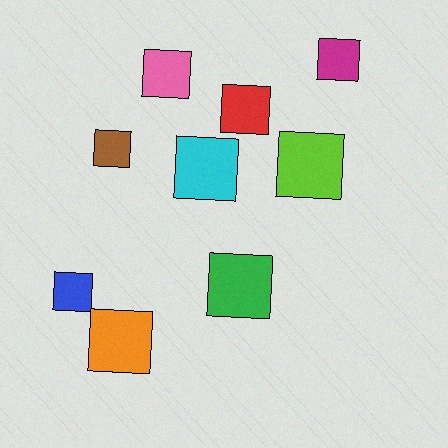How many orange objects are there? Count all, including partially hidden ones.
There is 1 orange object.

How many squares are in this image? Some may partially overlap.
There are 9 squares.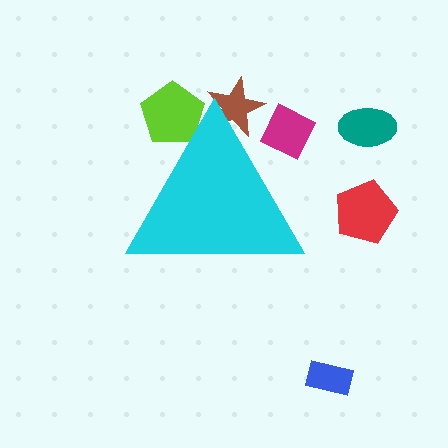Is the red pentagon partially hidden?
No, the red pentagon is fully visible.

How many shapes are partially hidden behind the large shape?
3 shapes are partially hidden.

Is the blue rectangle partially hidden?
No, the blue rectangle is fully visible.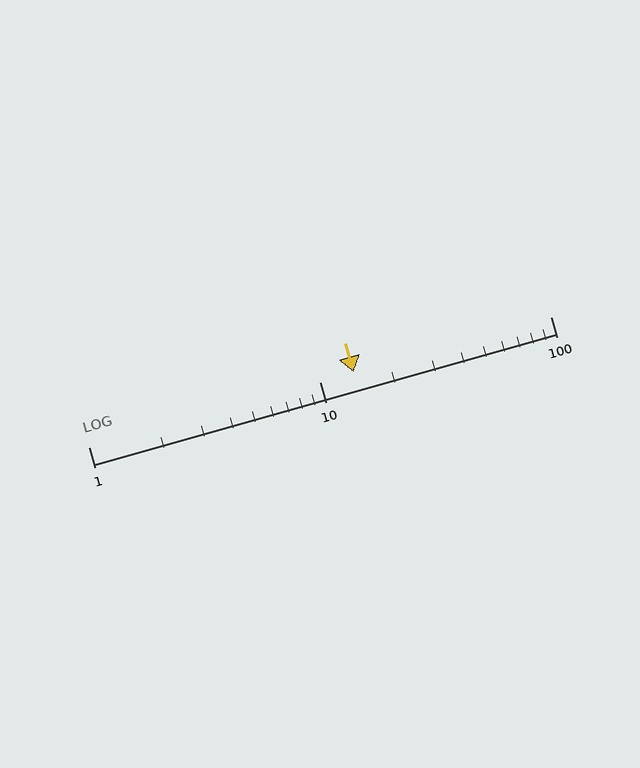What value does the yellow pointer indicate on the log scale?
The pointer indicates approximately 14.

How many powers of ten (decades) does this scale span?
The scale spans 2 decades, from 1 to 100.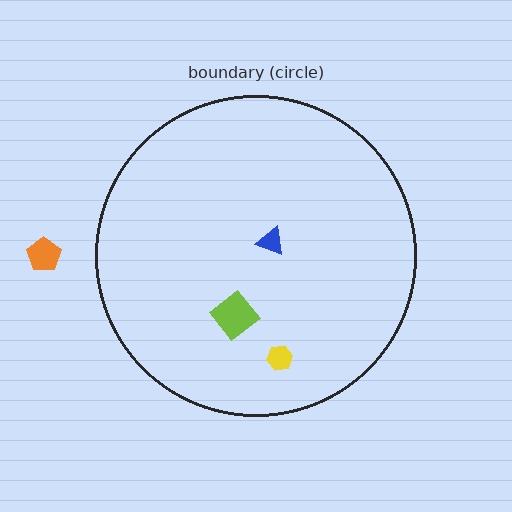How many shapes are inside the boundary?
3 inside, 1 outside.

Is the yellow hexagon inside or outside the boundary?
Inside.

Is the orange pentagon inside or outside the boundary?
Outside.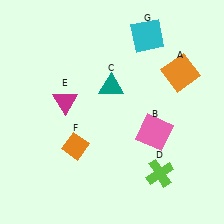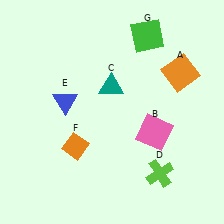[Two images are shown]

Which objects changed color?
E changed from magenta to blue. G changed from cyan to green.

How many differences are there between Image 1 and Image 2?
There are 2 differences between the two images.